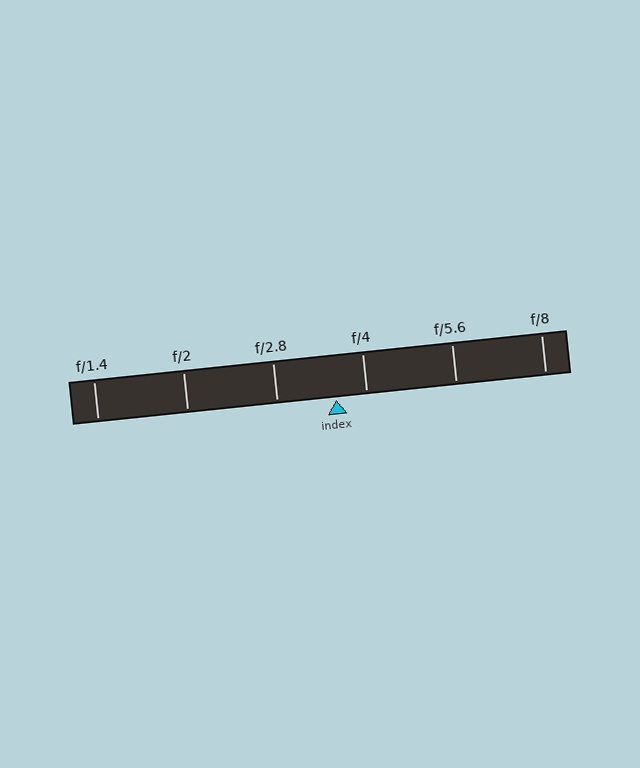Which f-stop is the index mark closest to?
The index mark is closest to f/4.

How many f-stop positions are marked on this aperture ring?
There are 6 f-stop positions marked.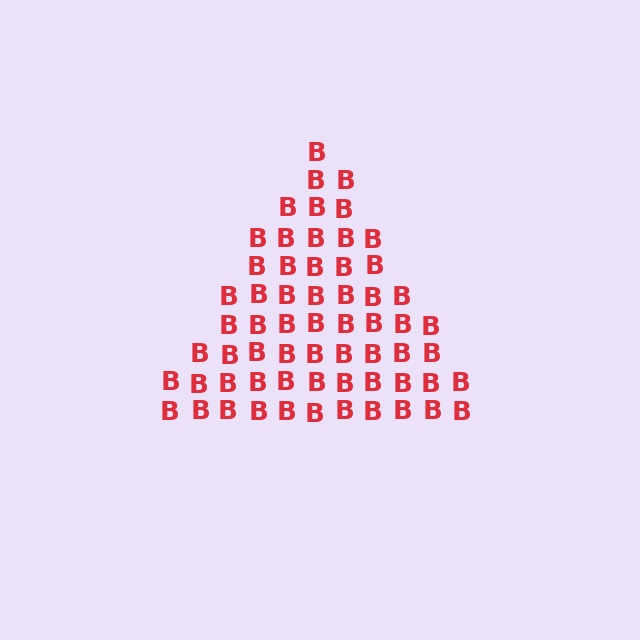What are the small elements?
The small elements are letter B's.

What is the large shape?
The large shape is a triangle.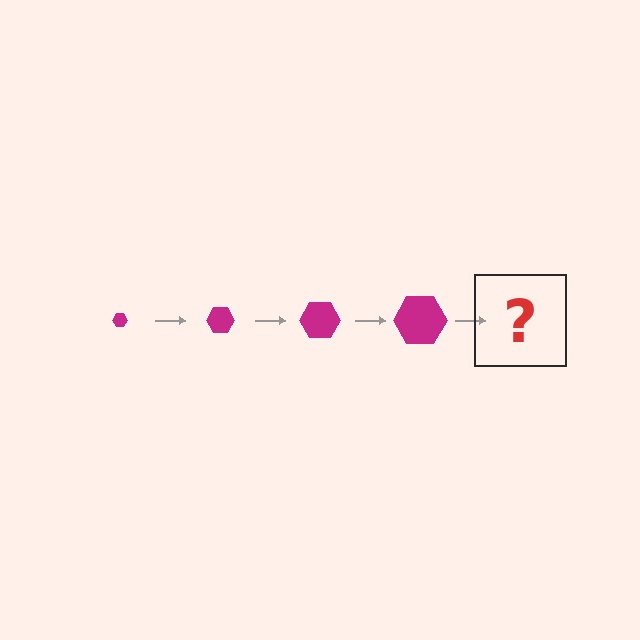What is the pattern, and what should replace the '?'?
The pattern is that the hexagon gets progressively larger each step. The '?' should be a magenta hexagon, larger than the previous one.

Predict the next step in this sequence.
The next step is a magenta hexagon, larger than the previous one.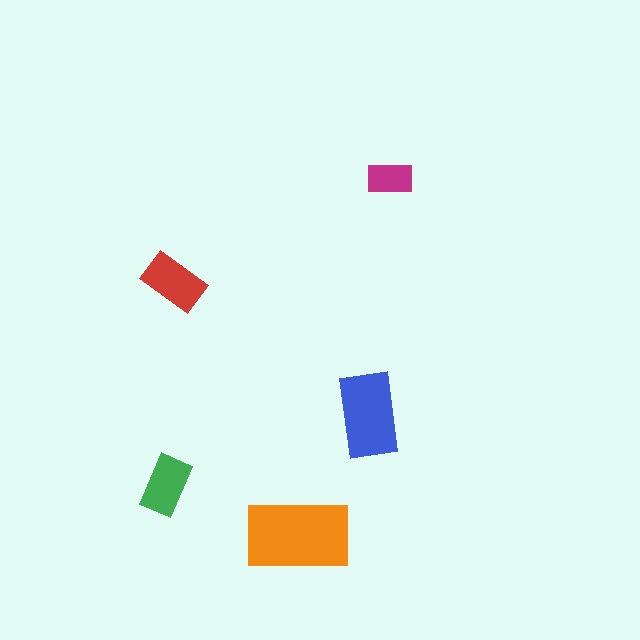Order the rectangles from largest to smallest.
the orange one, the blue one, the red one, the green one, the magenta one.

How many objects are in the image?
There are 5 objects in the image.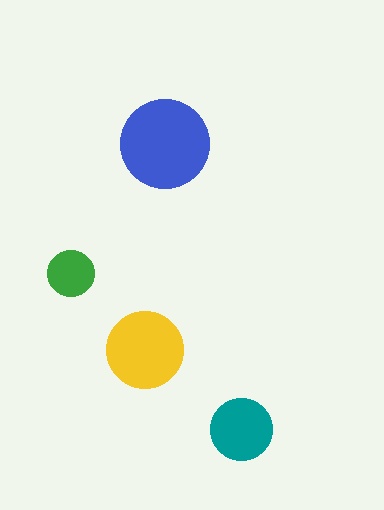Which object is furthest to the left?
The green circle is leftmost.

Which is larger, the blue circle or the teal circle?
The blue one.